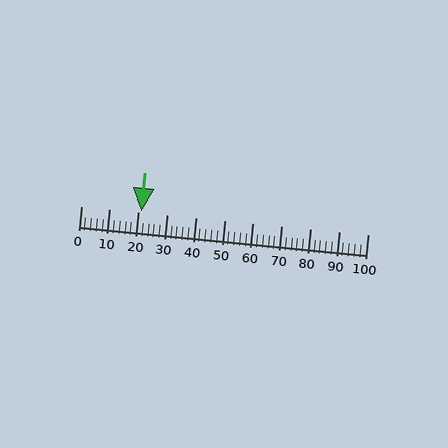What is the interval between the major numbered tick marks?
The major tick marks are spaced 10 units apart.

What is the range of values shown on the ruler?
The ruler shows values from 0 to 100.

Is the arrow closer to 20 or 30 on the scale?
The arrow is closer to 20.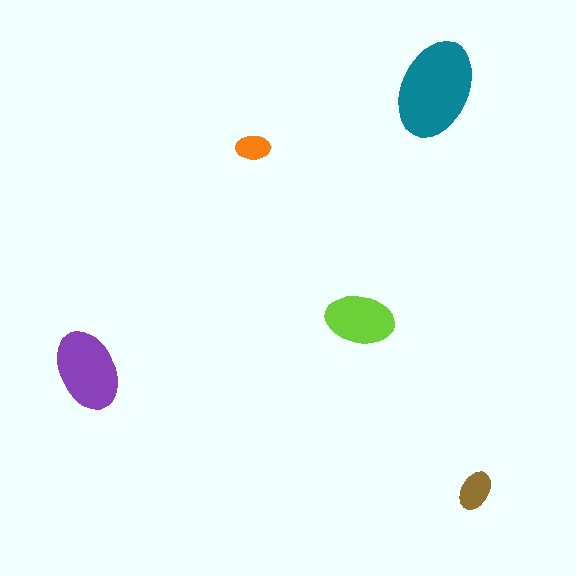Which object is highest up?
The teal ellipse is topmost.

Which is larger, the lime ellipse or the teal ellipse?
The teal one.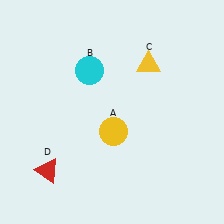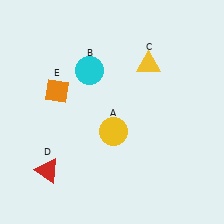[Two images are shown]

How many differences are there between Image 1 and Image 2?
There is 1 difference between the two images.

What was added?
An orange diamond (E) was added in Image 2.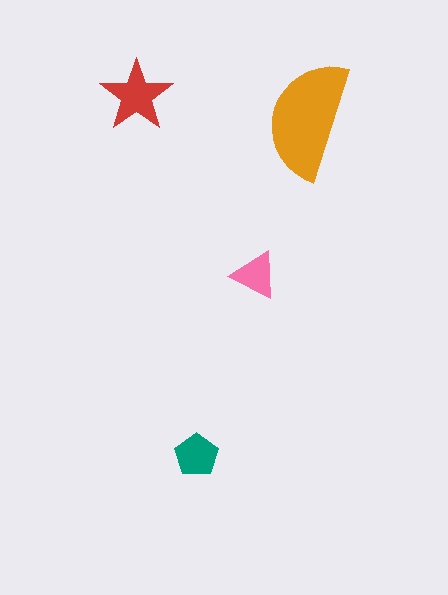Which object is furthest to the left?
The red star is leftmost.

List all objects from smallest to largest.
The pink triangle, the teal pentagon, the red star, the orange semicircle.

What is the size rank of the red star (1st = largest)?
2nd.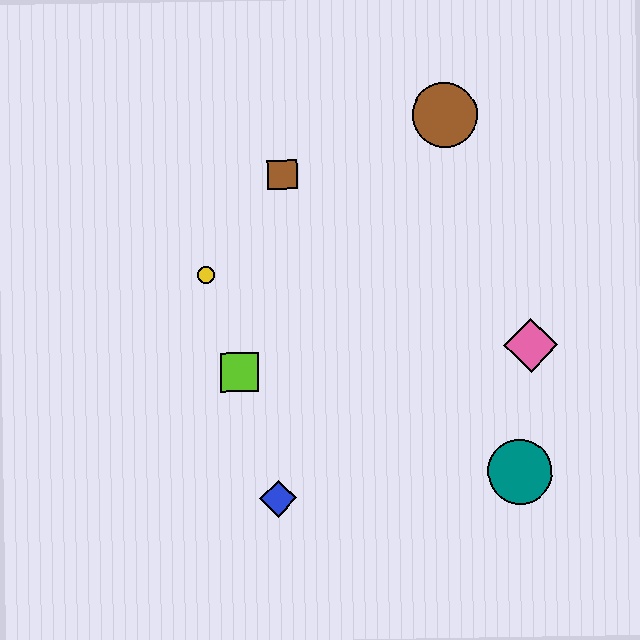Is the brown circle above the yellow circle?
Yes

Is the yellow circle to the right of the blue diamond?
No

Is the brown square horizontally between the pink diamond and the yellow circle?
Yes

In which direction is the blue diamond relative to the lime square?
The blue diamond is below the lime square.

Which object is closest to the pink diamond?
The teal circle is closest to the pink diamond.